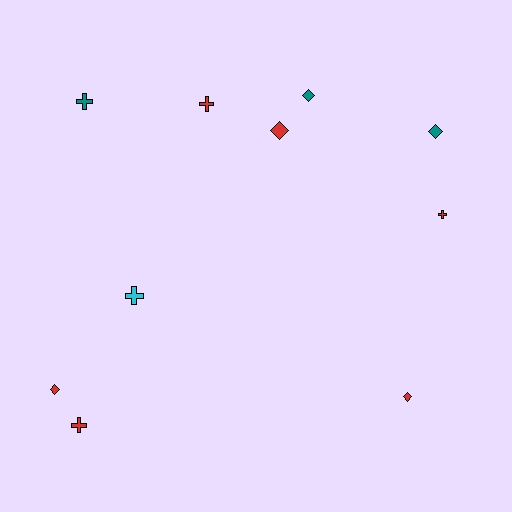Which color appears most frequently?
Red, with 6 objects.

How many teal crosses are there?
There is 1 teal cross.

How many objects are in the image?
There are 10 objects.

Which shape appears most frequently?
Cross, with 5 objects.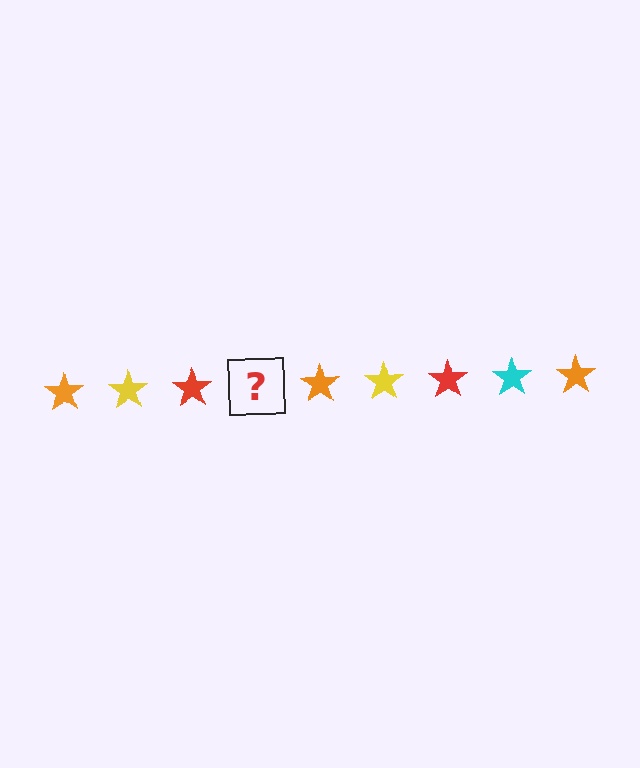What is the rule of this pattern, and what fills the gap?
The rule is that the pattern cycles through orange, yellow, red, cyan stars. The gap should be filled with a cyan star.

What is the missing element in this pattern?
The missing element is a cyan star.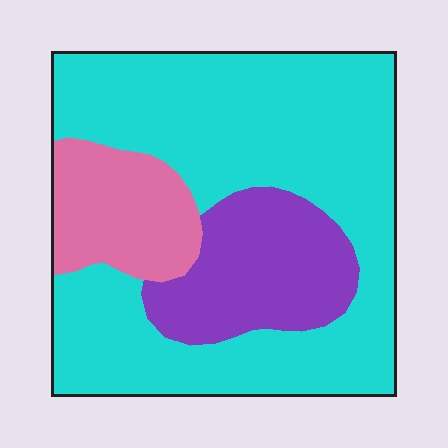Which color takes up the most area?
Cyan, at roughly 65%.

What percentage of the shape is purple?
Purple covers roughly 20% of the shape.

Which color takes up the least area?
Pink, at roughly 15%.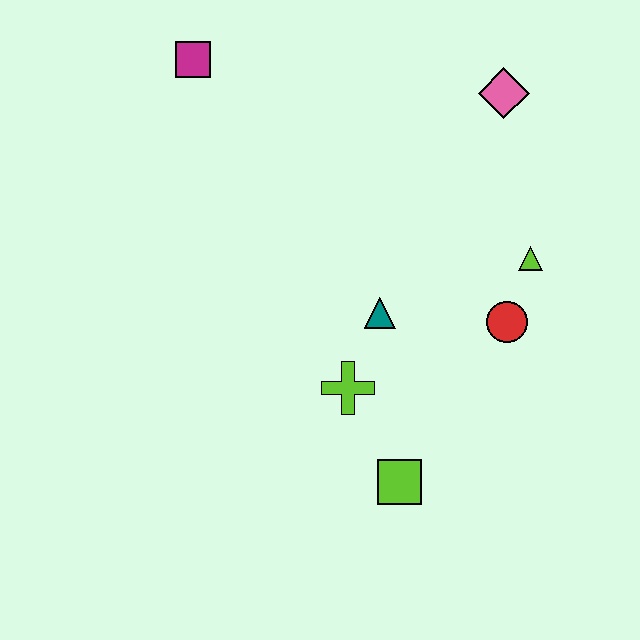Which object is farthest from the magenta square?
The lime square is farthest from the magenta square.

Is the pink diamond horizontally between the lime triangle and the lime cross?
Yes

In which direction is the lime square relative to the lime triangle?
The lime square is below the lime triangle.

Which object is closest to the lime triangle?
The red circle is closest to the lime triangle.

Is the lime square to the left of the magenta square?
No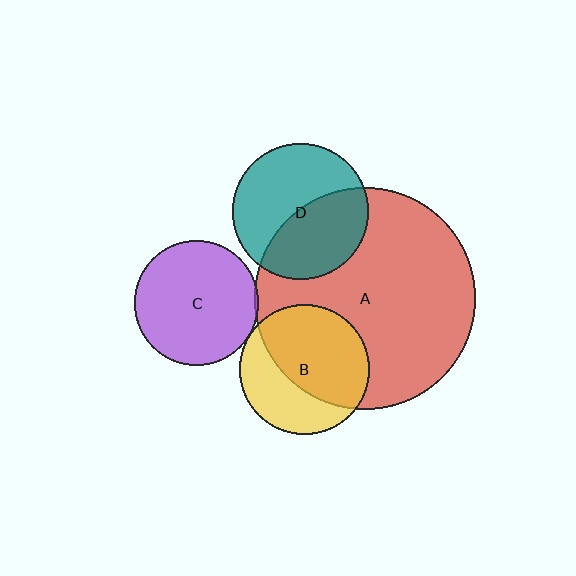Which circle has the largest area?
Circle A (red).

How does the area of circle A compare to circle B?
Approximately 2.9 times.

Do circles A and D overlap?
Yes.